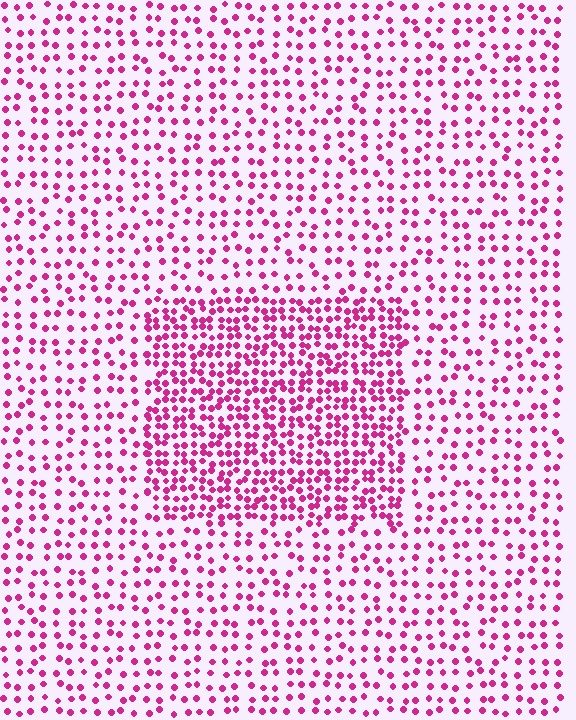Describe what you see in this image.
The image contains small magenta elements arranged at two different densities. A rectangle-shaped region is visible where the elements are more densely packed than the surrounding area.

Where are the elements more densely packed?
The elements are more densely packed inside the rectangle boundary.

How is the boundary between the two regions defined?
The boundary is defined by a change in element density (approximately 2.0x ratio). All elements are the same color, size, and shape.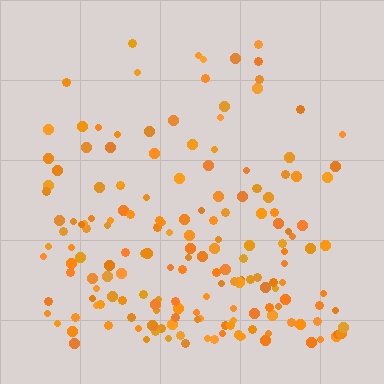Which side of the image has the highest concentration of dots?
The bottom.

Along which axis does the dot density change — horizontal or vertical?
Vertical.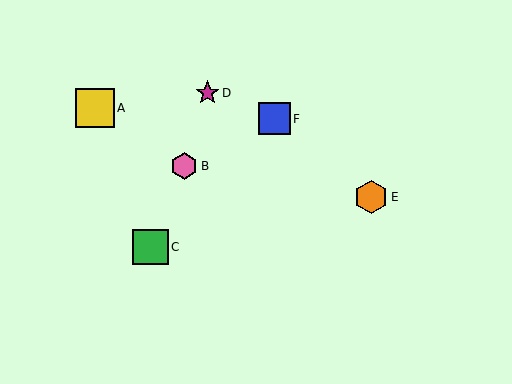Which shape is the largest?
The yellow square (labeled A) is the largest.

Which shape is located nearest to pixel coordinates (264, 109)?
The blue square (labeled F) at (275, 119) is nearest to that location.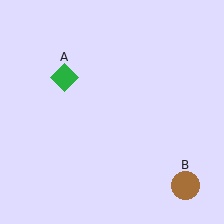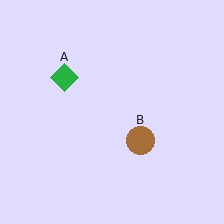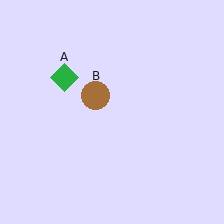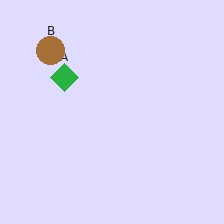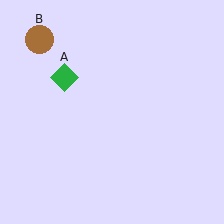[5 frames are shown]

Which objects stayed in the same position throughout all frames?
Green diamond (object A) remained stationary.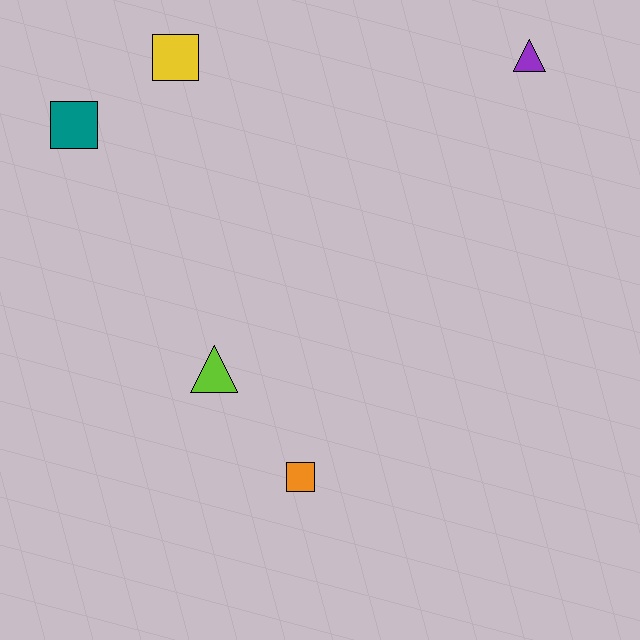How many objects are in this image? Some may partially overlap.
There are 5 objects.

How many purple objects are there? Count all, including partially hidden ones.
There is 1 purple object.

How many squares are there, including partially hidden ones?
There are 3 squares.